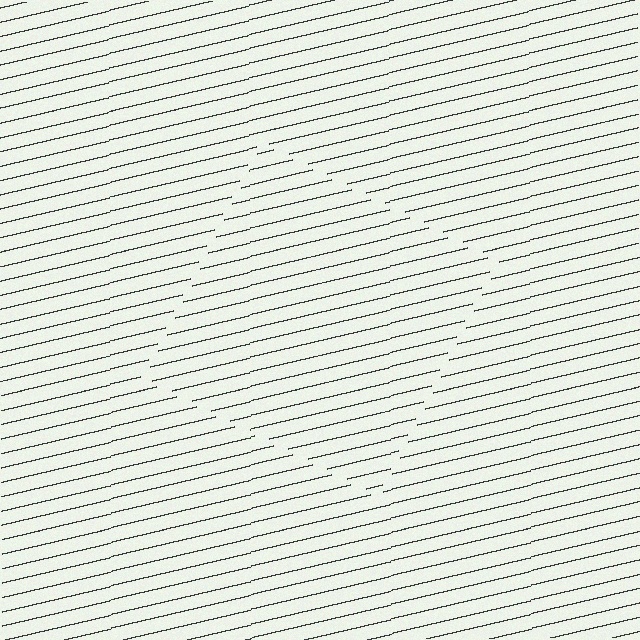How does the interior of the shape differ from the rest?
The interior of the shape contains the same grating, shifted by half a period — the contour is defined by the phase discontinuity where line-ends from the inner and outer gratings abut.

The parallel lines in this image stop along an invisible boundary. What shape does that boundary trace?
An illusory square. The interior of the shape contains the same grating, shifted by half a period — the contour is defined by the phase discontinuity where line-ends from the inner and outer gratings abut.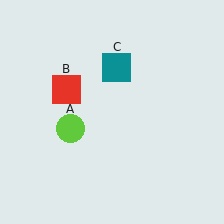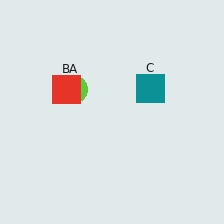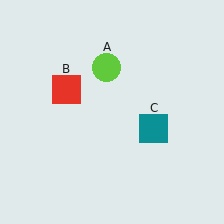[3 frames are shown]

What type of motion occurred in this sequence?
The lime circle (object A), teal square (object C) rotated clockwise around the center of the scene.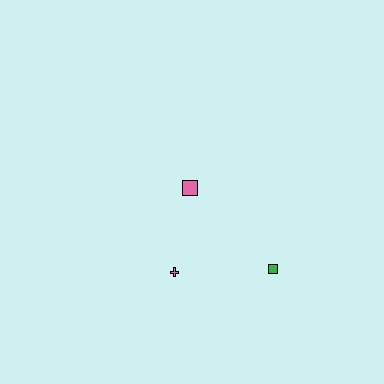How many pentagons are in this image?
There are no pentagons.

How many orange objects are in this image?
There are no orange objects.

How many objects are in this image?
There are 3 objects.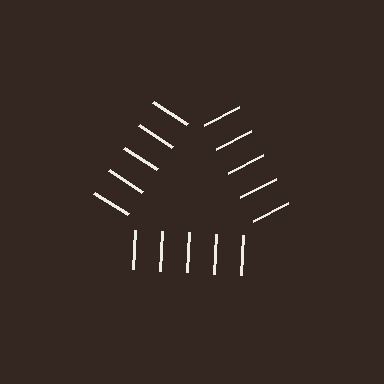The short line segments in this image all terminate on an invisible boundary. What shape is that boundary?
An illusory triangle — the line segments terminate on its edges but no continuous stroke is drawn.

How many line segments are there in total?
15 — 5 along each of the 3 edges.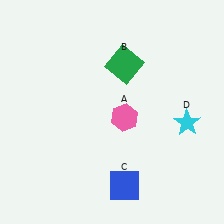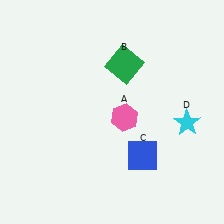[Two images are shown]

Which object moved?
The blue square (C) moved up.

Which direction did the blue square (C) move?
The blue square (C) moved up.